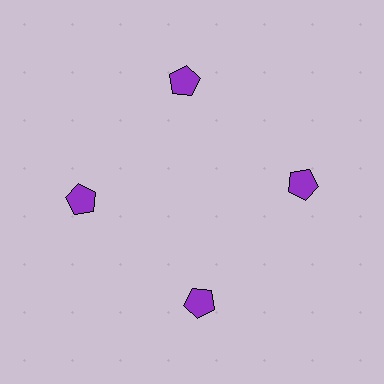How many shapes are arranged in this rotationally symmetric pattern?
There are 4 shapes, arranged in 4 groups of 1.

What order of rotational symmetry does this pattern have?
This pattern has 4-fold rotational symmetry.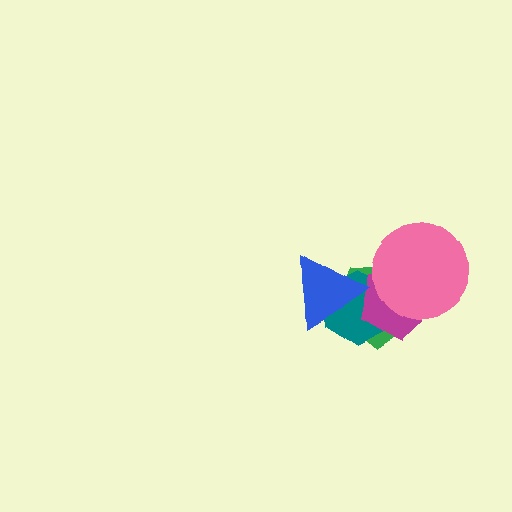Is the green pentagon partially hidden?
Yes, it is partially covered by another shape.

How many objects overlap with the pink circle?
3 objects overlap with the pink circle.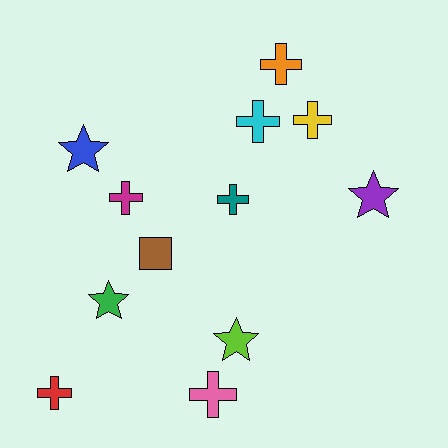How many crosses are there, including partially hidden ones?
There are 7 crosses.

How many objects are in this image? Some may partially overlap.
There are 12 objects.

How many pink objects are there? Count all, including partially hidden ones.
There is 1 pink object.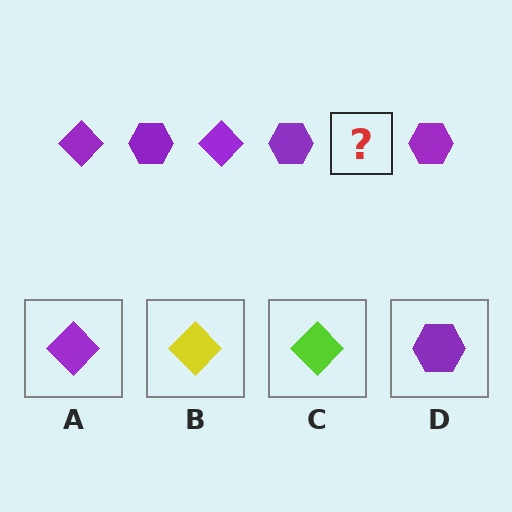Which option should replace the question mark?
Option A.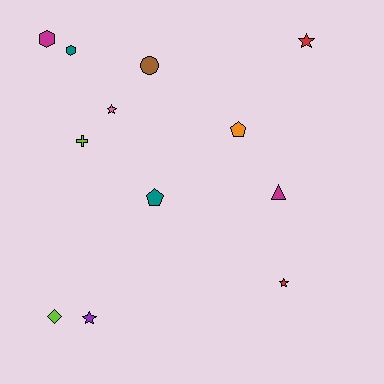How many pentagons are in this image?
There are 2 pentagons.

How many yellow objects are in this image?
There are no yellow objects.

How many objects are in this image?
There are 12 objects.